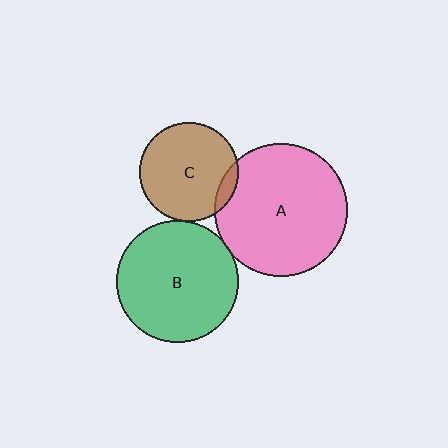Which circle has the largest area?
Circle A (pink).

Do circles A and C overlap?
Yes.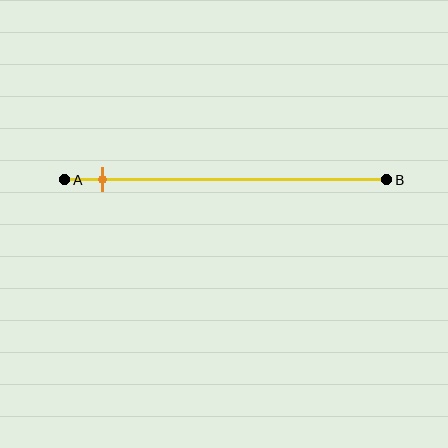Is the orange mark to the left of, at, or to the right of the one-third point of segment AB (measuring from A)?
The orange mark is to the left of the one-third point of segment AB.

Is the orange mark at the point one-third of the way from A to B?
No, the mark is at about 10% from A, not at the 33% one-third point.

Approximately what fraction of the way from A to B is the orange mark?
The orange mark is approximately 10% of the way from A to B.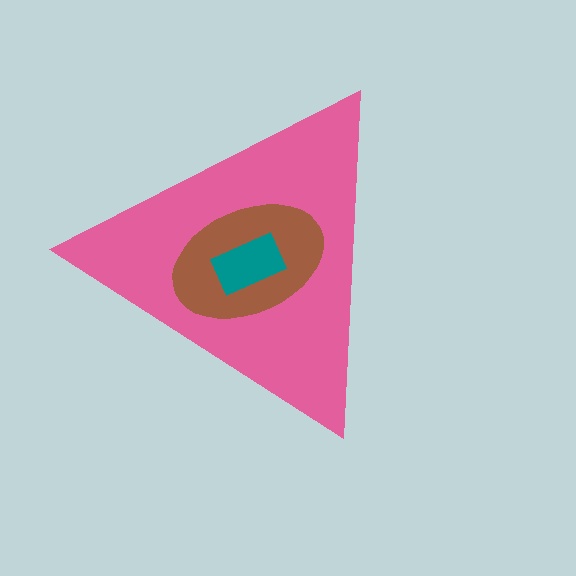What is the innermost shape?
The teal rectangle.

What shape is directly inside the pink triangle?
The brown ellipse.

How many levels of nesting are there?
3.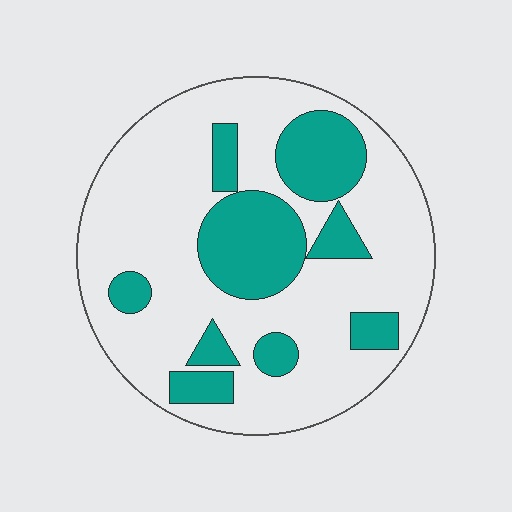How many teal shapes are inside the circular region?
9.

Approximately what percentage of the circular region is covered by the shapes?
Approximately 30%.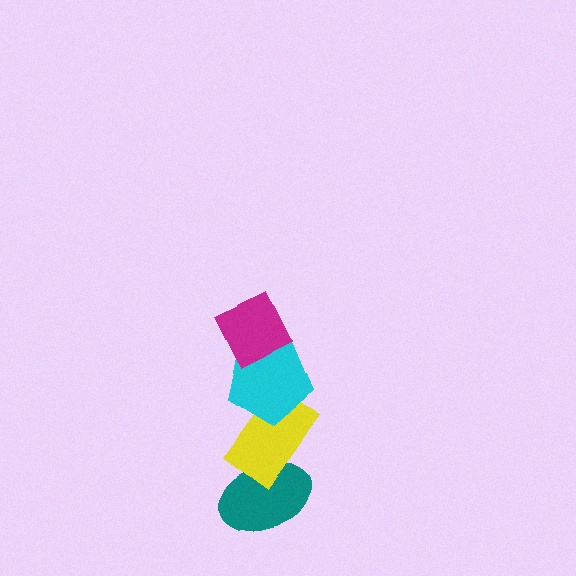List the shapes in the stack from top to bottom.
From top to bottom: the magenta diamond, the cyan pentagon, the yellow rectangle, the teal ellipse.